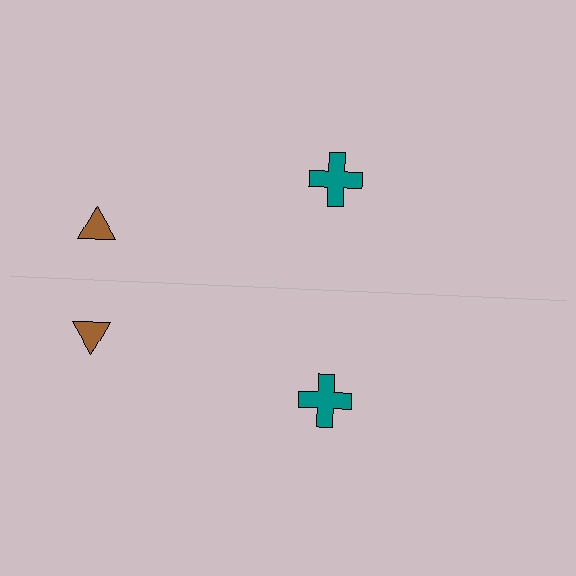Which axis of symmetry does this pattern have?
The pattern has a horizontal axis of symmetry running through the center of the image.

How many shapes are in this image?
There are 4 shapes in this image.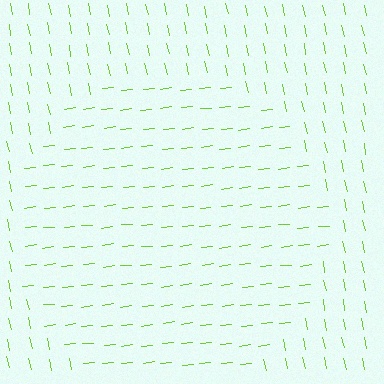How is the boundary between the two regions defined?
The boundary is defined purely by a change in line orientation (approximately 84 degrees difference). All lines are the same color and thickness.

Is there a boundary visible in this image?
Yes, there is a texture boundary formed by a change in line orientation.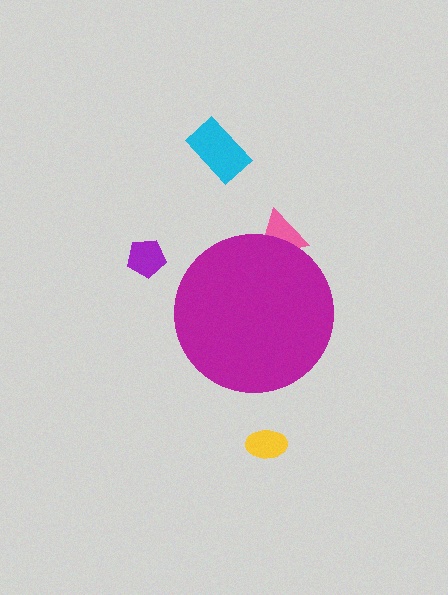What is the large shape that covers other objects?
A magenta circle.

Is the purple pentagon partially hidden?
No, the purple pentagon is fully visible.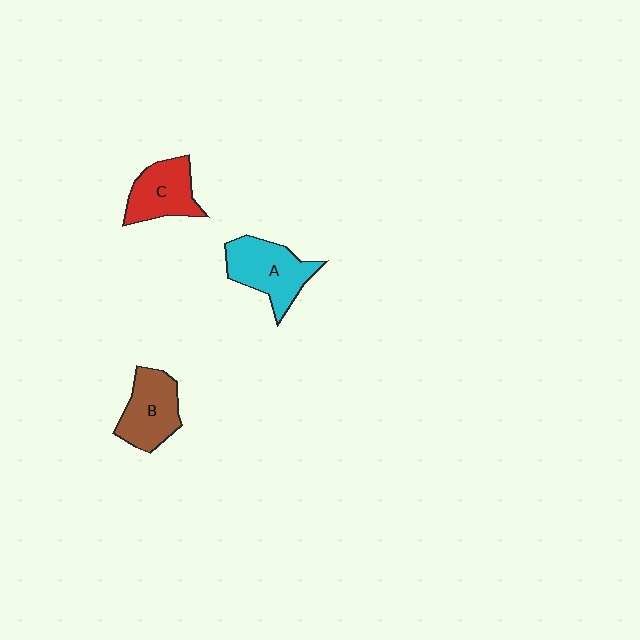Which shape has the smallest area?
Shape C (red).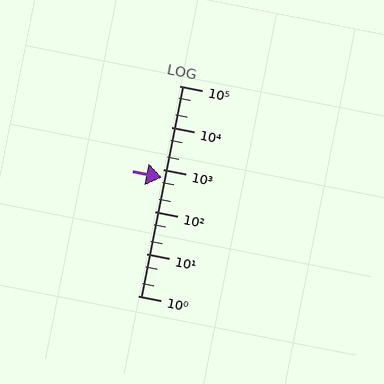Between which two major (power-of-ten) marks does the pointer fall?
The pointer is between 100 and 1000.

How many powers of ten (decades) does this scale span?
The scale spans 5 decades, from 1 to 100000.